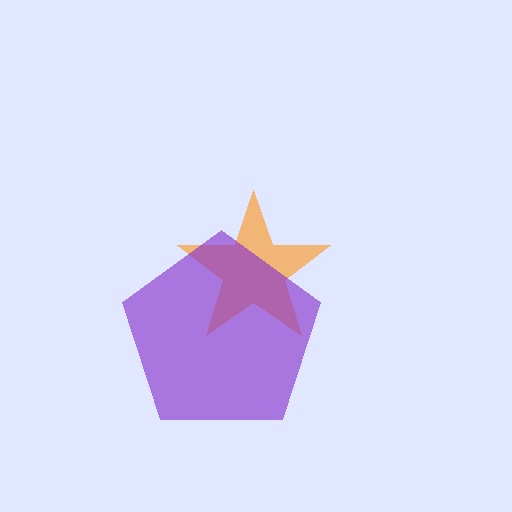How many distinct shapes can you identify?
There are 2 distinct shapes: an orange star, a purple pentagon.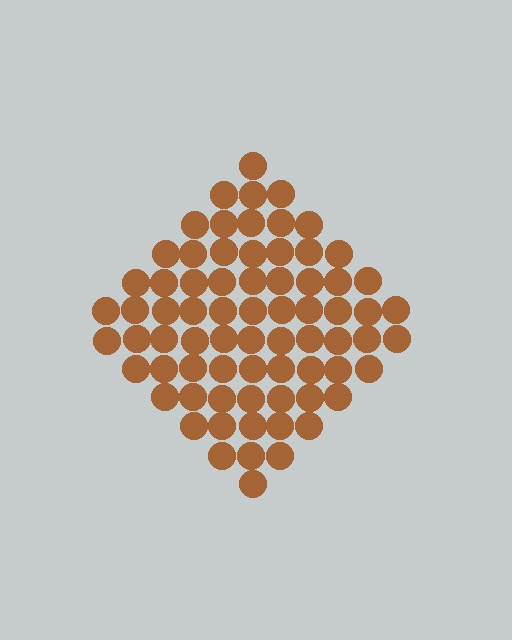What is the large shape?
The large shape is a diamond.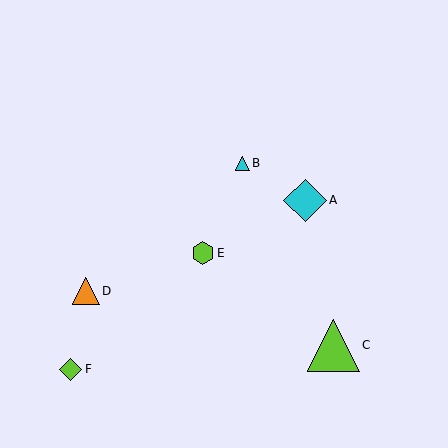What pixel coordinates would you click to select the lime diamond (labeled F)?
Click at (71, 369) to select the lime diamond F.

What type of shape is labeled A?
Shape A is a cyan diamond.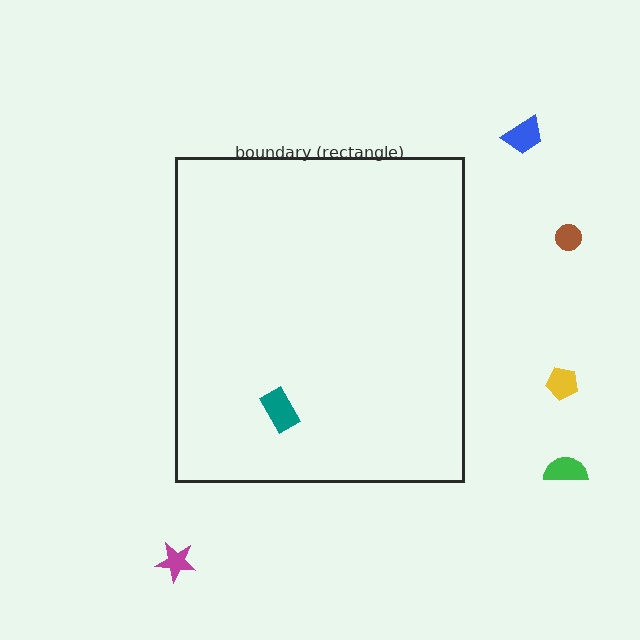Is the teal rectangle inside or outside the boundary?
Inside.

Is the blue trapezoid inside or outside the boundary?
Outside.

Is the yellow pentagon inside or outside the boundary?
Outside.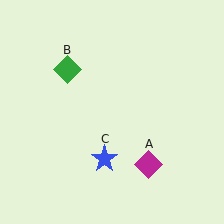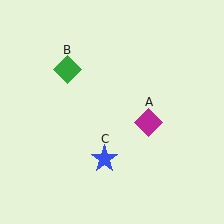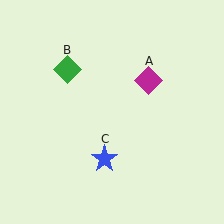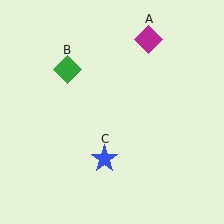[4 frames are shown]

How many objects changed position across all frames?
1 object changed position: magenta diamond (object A).